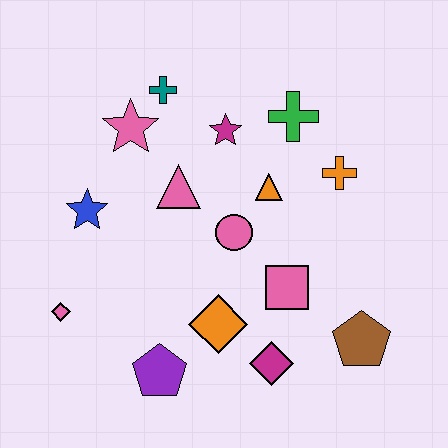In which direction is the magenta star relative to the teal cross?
The magenta star is to the right of the teal cross.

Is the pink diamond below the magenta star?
Yes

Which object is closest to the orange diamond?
The magenta diamond is closest to the orange diamond.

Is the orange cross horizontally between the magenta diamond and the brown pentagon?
Yes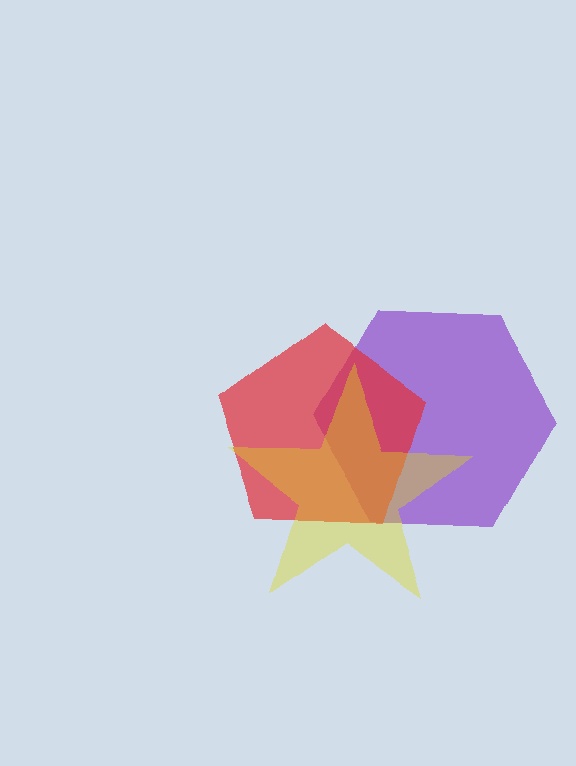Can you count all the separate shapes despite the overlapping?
Yes, there are 3 separate shapes.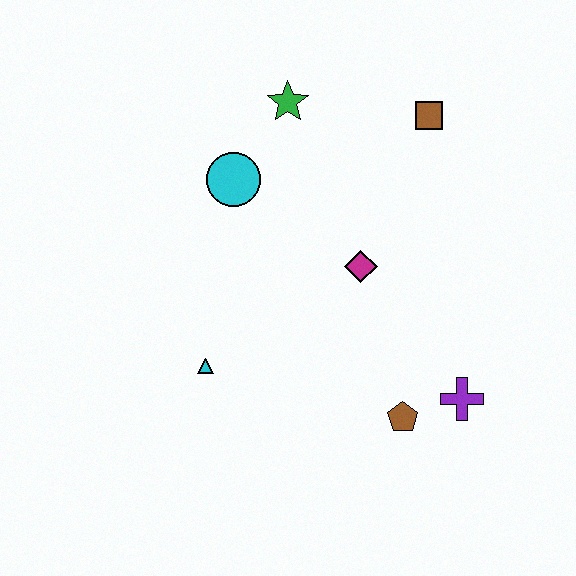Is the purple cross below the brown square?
Yes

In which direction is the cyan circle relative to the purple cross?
The cyan circle is to the left of the purple cross.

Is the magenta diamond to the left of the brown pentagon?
Yes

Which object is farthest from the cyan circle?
The purple cross is farthest from the cyan circle.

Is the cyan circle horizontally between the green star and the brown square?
No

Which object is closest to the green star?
The cyan circle is closest to the green star.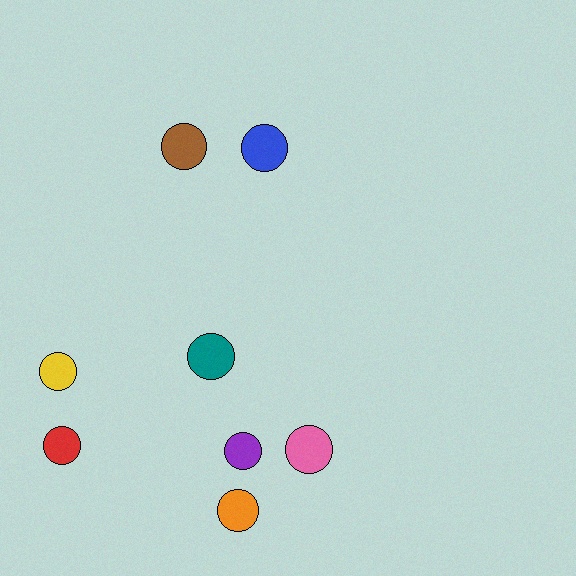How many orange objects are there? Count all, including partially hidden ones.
There is 1 orange object.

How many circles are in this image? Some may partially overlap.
There are 8 circles.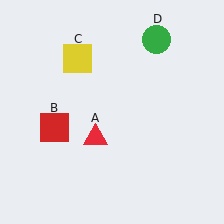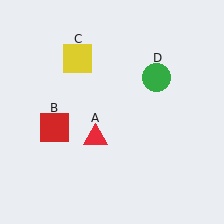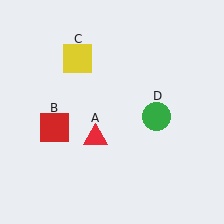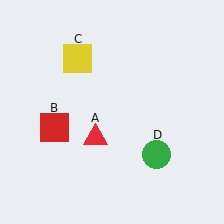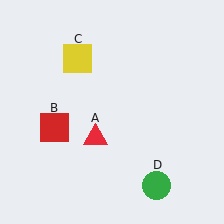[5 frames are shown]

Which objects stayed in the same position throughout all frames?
Red triangle (object A) and red square (object B) and yellow square (object C) remained stationary.